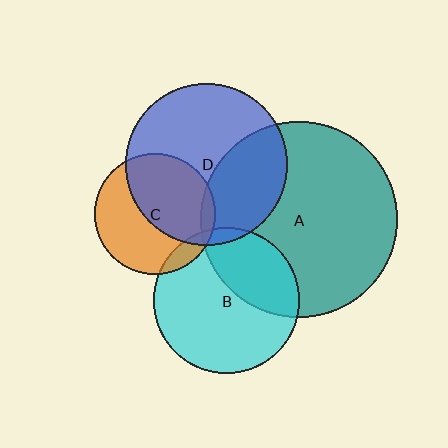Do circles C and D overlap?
Yes.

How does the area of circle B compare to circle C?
Approximately 1.5 times.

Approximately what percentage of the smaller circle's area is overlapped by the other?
Approximately 50%.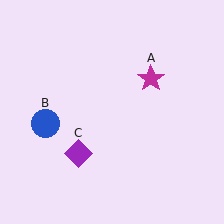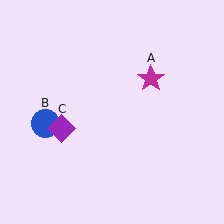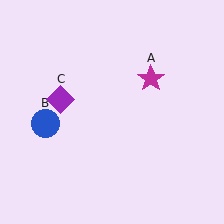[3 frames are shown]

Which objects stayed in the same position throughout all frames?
Magenta star (object A) and blue circle (object B) remained stationary.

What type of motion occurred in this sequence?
The purple diamond (object C) rotated clockwise around the center of the scene.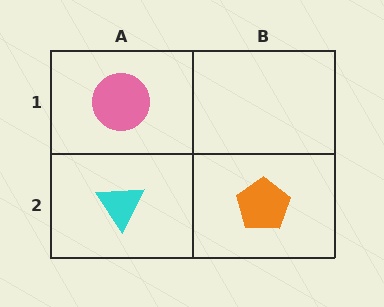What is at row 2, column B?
An orange pentagon.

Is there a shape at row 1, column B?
No, that cell is empty.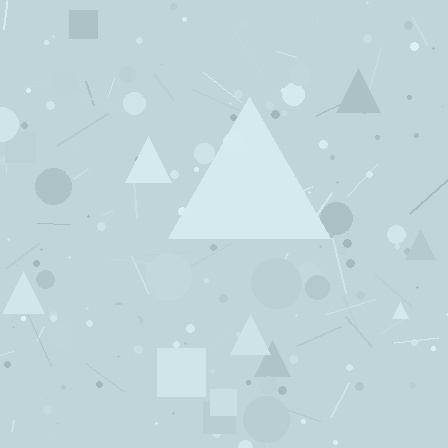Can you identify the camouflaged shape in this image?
The camouflaged shape is a triangle.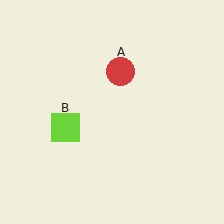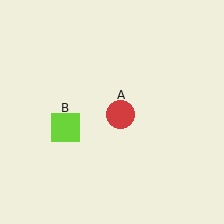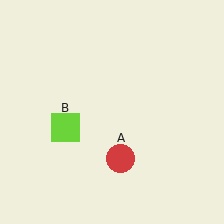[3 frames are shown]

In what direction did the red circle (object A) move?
The red circle (object A) moved down.